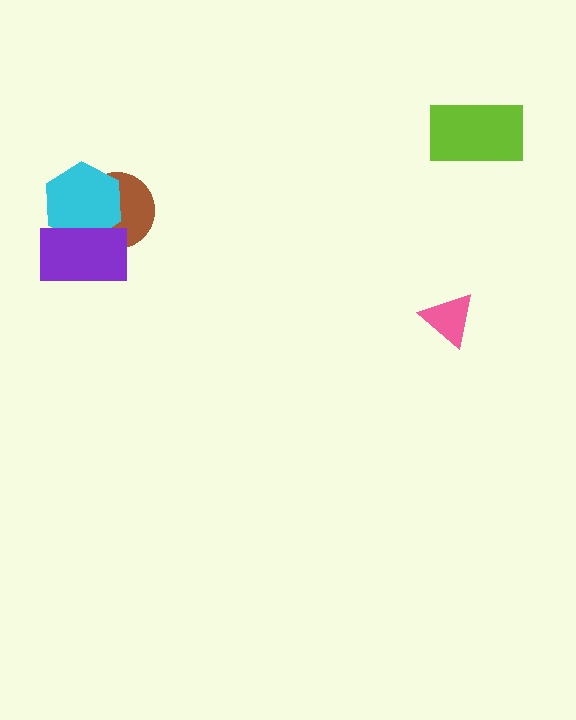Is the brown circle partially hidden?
Yes, it is partially covered by another shape.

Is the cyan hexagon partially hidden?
Yes, it is partially covered by another shape.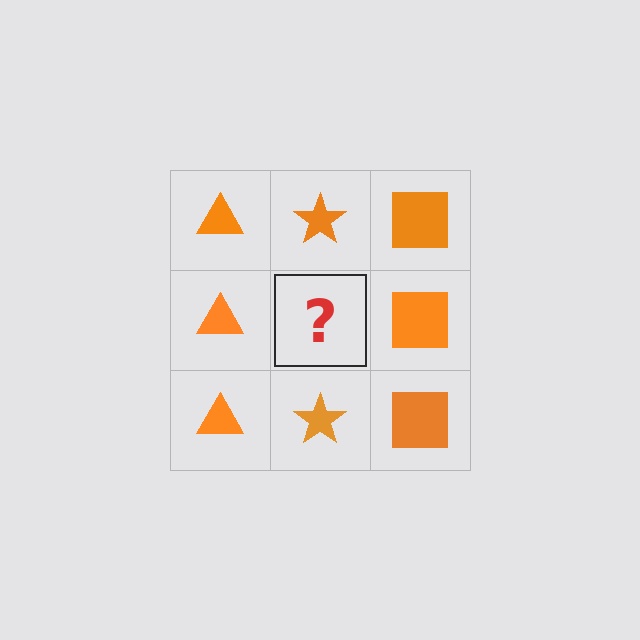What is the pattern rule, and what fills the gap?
The rule is that each column has a consistent shape. The gap should be filled with an orange star.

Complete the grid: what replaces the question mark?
The question mark should be replaced with an orange star.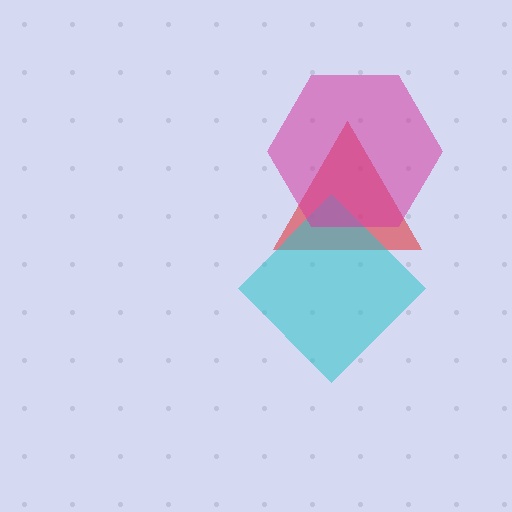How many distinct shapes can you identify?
There are 3 distinct shapes: a red triangle, a cyan diamond, a magenta hexagon.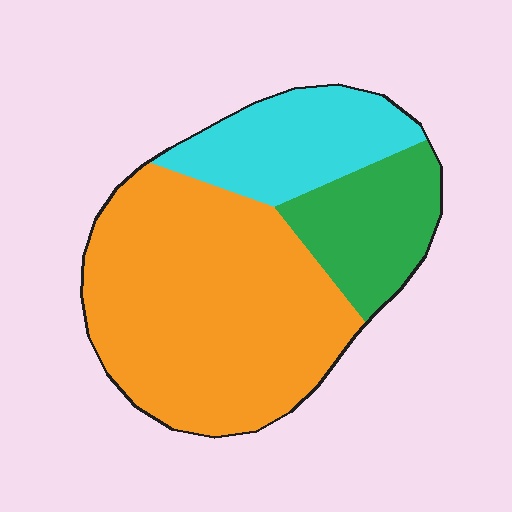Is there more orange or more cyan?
Orange.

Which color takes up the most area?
Orange, at roughly 60%.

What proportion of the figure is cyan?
Cyan covers around 20% of the figure.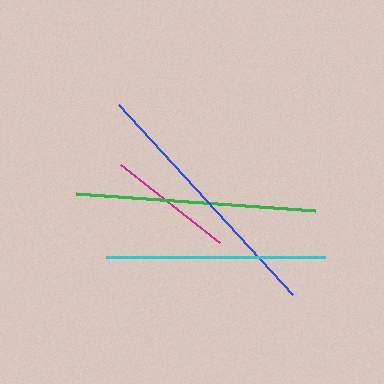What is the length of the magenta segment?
The magenta segment is approximately 126 pixels long.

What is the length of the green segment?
The green segment is approximately 239 pixels long.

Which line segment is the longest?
The blue line is the longest at approximately 257 pixels.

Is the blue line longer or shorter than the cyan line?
The blue line is longer than the cyan line.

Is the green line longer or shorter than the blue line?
The blue line is longer than the green line.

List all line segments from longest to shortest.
From longest to shortest: blue, green, cyan, magenta.